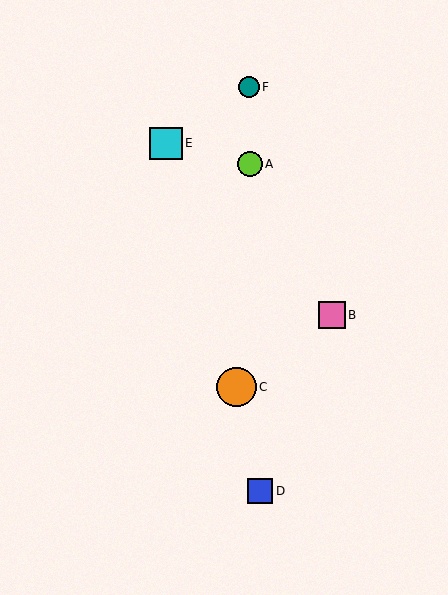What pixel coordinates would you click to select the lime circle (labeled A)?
Click at (250, 164) to select the lime circle A.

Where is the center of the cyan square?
The center of the cyan square is at (166, 143).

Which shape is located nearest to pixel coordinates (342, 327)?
The pink square (labeled B) at (332, 315) is nearest to that location.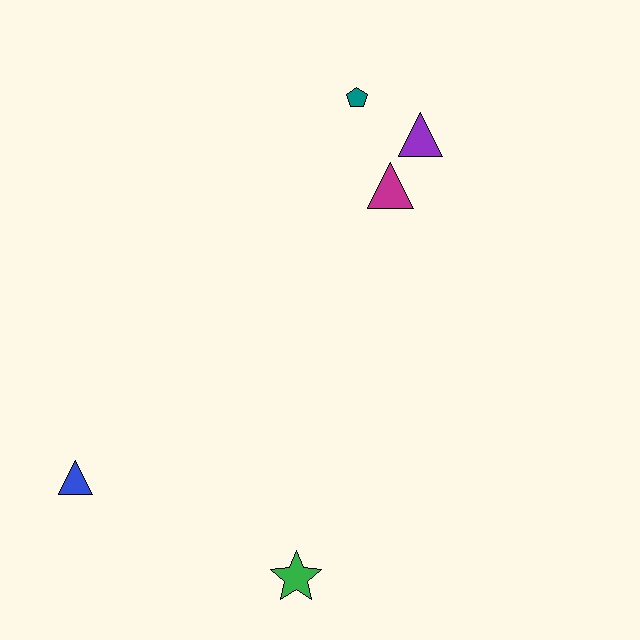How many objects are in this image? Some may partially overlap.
There are 5 objects.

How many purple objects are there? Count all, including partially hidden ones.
There is 1 purple object.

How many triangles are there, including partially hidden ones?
There are 3 triangles.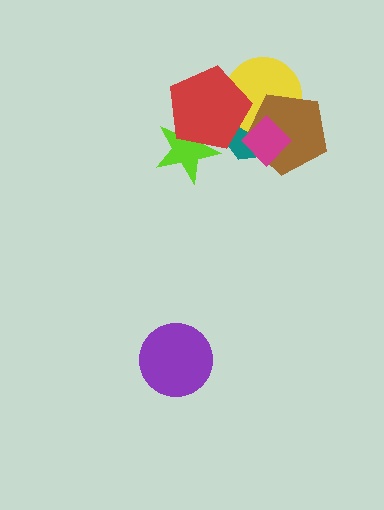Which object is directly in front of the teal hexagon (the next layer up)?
The yellow circle is directly in front of the teal hexagon.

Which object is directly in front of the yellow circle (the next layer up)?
The brown pentagon is directly in front of the yellow circle.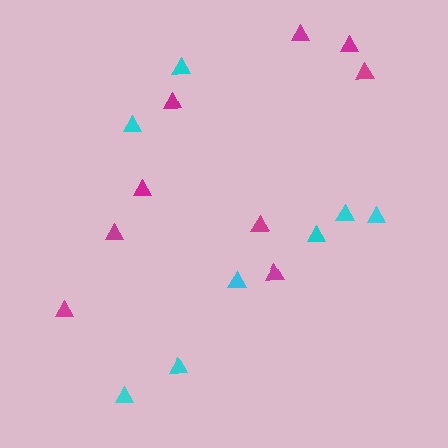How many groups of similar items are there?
There are 2 groups: one group of magenta triangles (9) and one group of cyan triangles (8).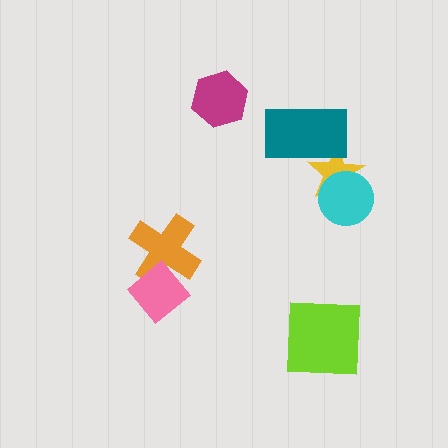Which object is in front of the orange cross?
The pink diamond is in front of the orange cross.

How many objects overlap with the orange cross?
1 object overlaps with the orange cross.